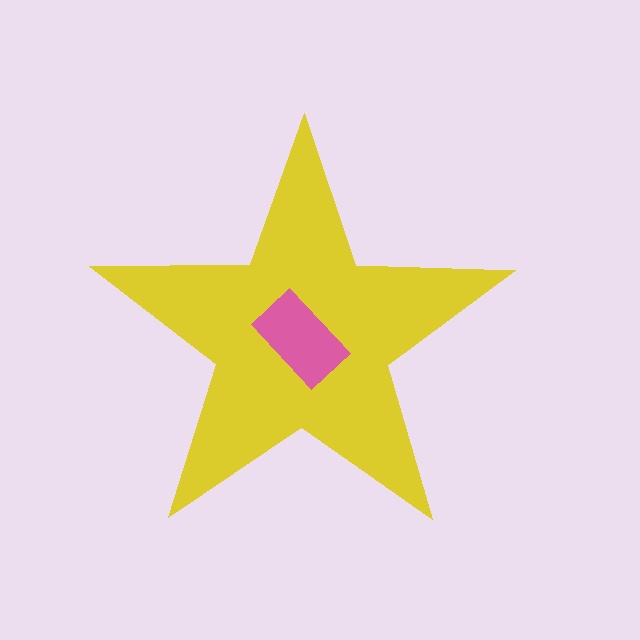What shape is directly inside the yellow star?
The pink rectangle.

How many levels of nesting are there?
2.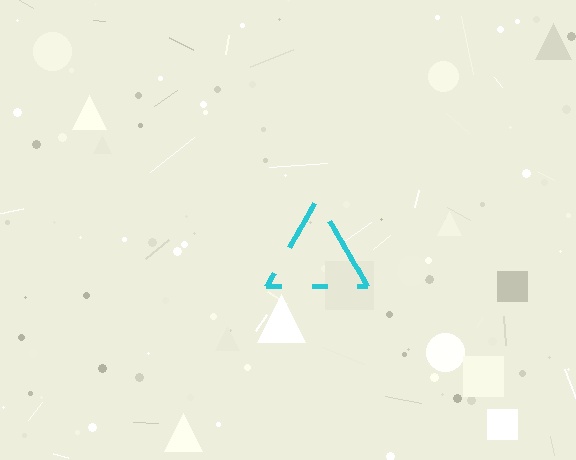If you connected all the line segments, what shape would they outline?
They would outline a triangle.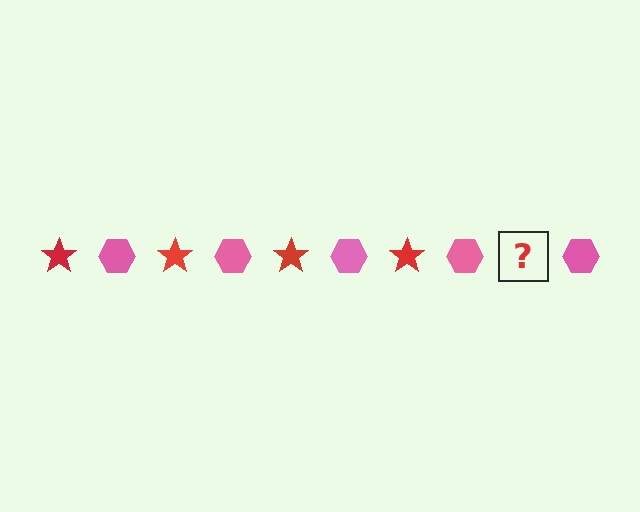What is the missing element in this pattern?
The missing element is a red star.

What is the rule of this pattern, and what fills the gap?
The rule is that the pattern alternates between red star and pink hexagon. The gap should be filled with a red star.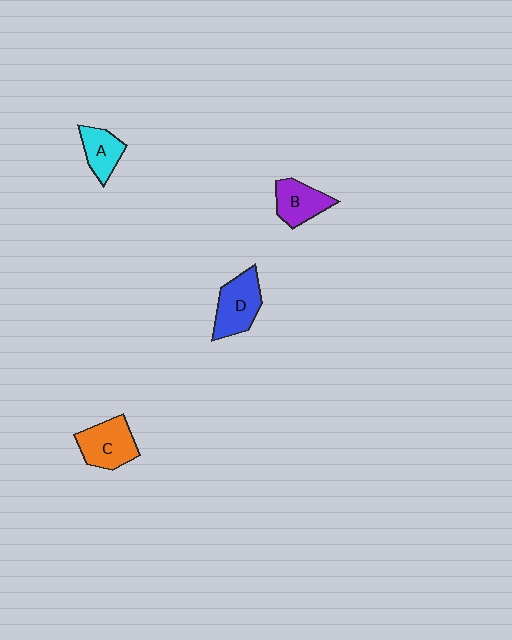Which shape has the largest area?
Shape C (orange).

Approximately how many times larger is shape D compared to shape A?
Approximately 1.4 times.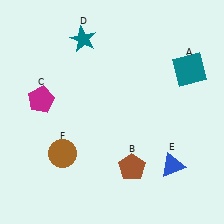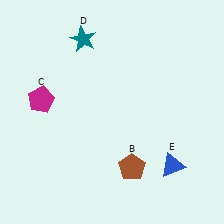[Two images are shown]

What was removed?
The teal square (A), the brown circle (F) were removed in Image 2.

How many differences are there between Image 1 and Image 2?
There are 2 differences between the two images.